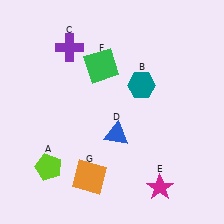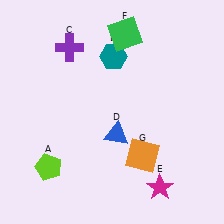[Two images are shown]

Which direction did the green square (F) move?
The green square (F) moved up.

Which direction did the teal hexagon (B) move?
The teal hexagon (B) moved up.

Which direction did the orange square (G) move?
The orange square (G) moved right.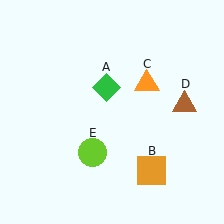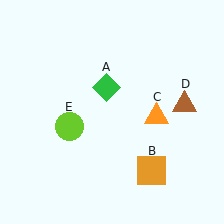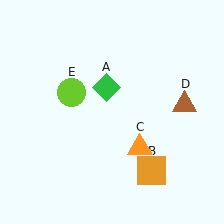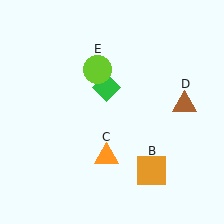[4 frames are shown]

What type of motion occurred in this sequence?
The orange triangle (object C), lime circle (object E) rotated clockwise around the center of the scene.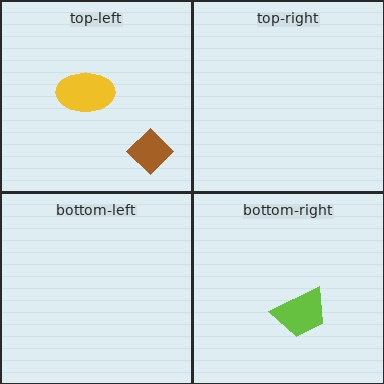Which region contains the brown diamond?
The top-left region.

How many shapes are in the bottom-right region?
1.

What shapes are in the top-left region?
The yellow ellipse, the brown diamond.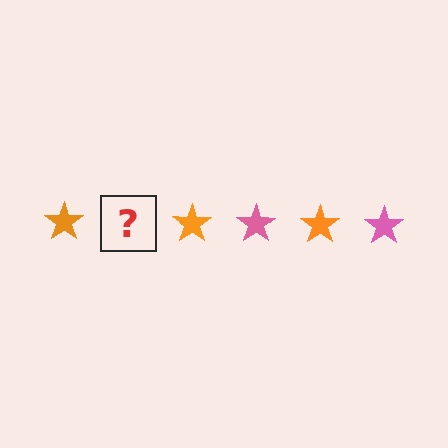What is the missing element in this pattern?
The missing element is a pink star.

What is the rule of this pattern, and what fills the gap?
The rule is that the pattern cycles through orange, pink stars. The gap should be filled with a pink star.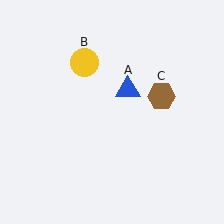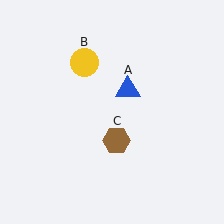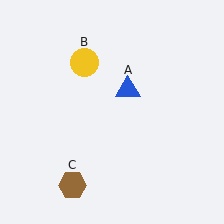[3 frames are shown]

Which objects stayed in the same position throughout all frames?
Blue triangle (object A) and yellow circle (object B) remained stationary.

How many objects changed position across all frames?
1 object changed position: brown hexagon (object C).